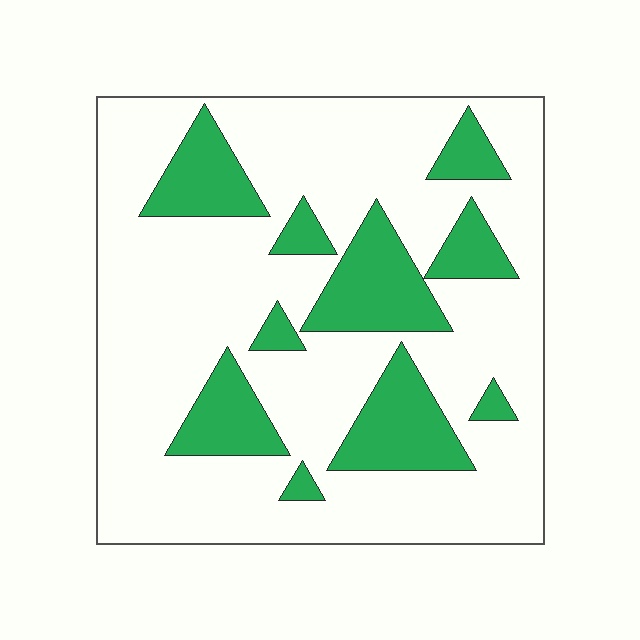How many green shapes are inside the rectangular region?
10.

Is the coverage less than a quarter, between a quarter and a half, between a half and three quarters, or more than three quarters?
Less than a quarter.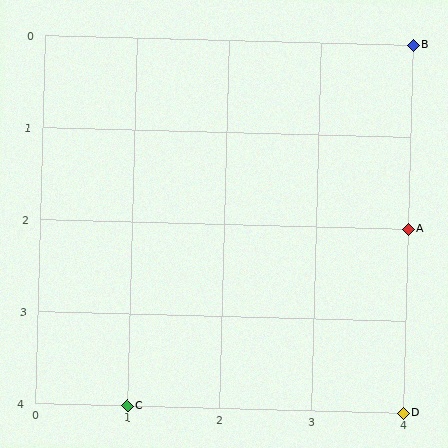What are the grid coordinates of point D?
Point D is at grid coordinates (4, 4).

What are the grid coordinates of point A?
Point A is at grid coordinates (4, 2).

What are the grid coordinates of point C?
Point C is at grid coordinates (1, 4).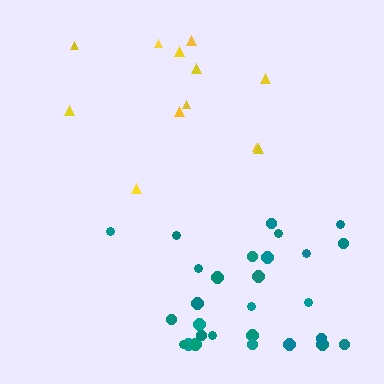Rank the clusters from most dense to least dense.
teal, yellow.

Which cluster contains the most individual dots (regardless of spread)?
Teal (28).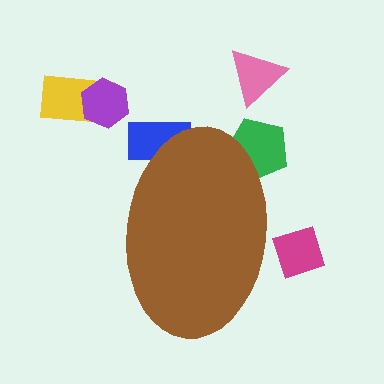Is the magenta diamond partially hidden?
Yes, the magenta diamond is partially hidden behind the brown ellipse.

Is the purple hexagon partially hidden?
No, the purple hexagon is fully visible.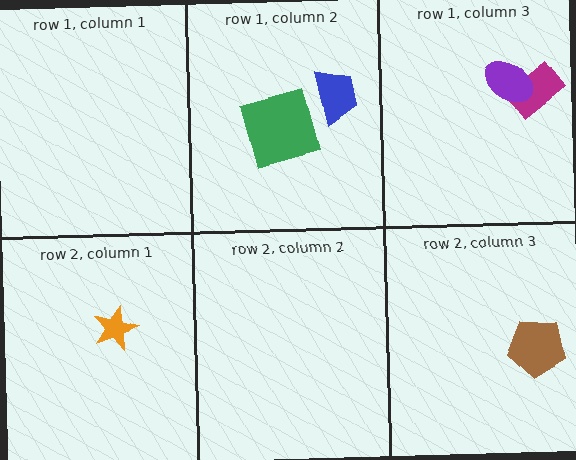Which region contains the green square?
The row 1, column 2 region.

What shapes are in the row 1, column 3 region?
The magenta rectangle, the purple ellipse.